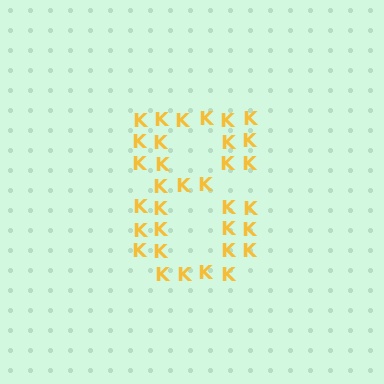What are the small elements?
The small elements are letter K's.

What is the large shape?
The large shape is the digit 8.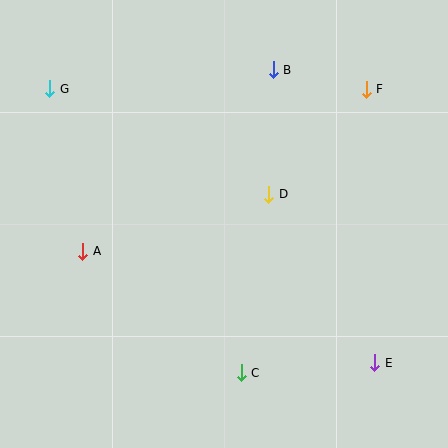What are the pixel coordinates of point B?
Point B is at (273, 70).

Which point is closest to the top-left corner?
Point G is closest to the top-left corner.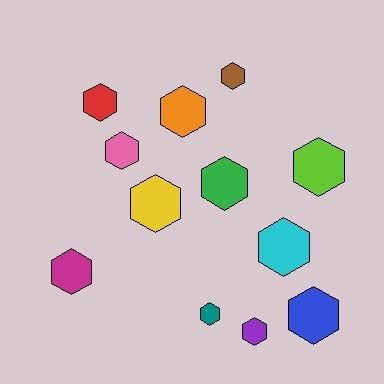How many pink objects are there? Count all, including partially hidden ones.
There is 1 pink object.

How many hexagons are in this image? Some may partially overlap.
There are 12 hexagons.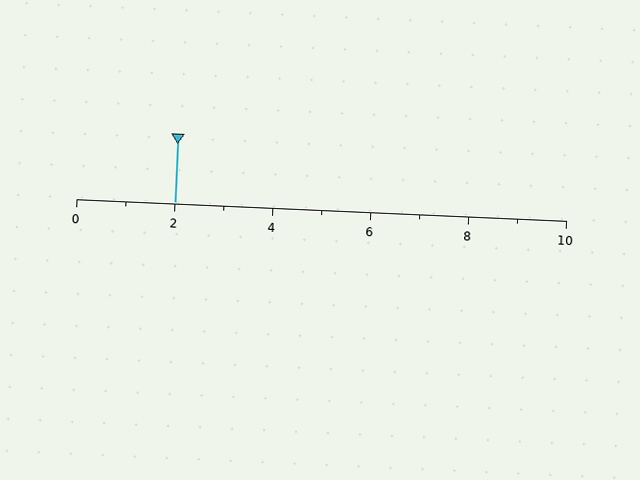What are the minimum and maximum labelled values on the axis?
The axis runs from 0 to 10.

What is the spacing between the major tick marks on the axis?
The major ticks are spaced 2 apart.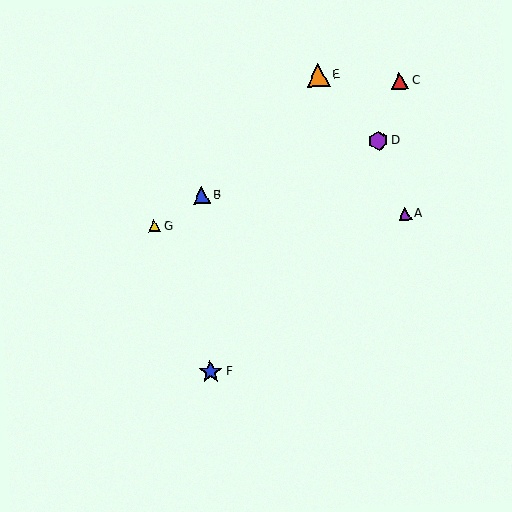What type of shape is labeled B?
Shape B is a blue triangle.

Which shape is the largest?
The blue star (labeled F) is the largest.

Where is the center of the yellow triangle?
The center of the yellow triangle is at (154, 226).